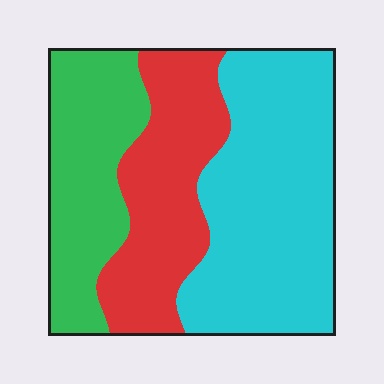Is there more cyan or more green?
Cyan.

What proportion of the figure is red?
Red covers about 30% of the figure.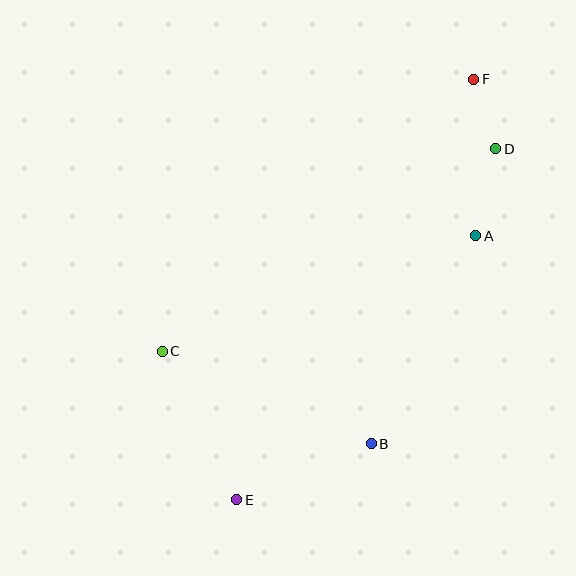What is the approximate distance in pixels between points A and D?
The distance between A and D is approximately 90 pixels.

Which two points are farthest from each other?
Points E and F are farthest from each other.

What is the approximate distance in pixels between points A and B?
The distance between A and B is approximately 232 pixels.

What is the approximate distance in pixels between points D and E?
The distance between D and E is approximately 437 pixels.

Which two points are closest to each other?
Points D and F are closest to each other.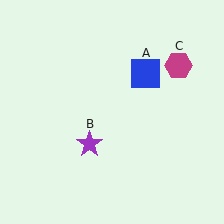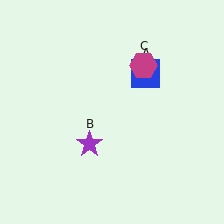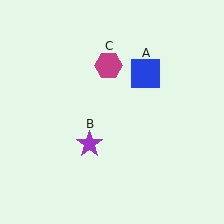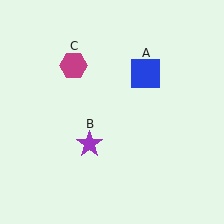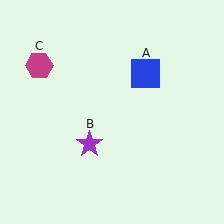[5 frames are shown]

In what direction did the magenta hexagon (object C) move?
The magenta hexagon (object C) moved left.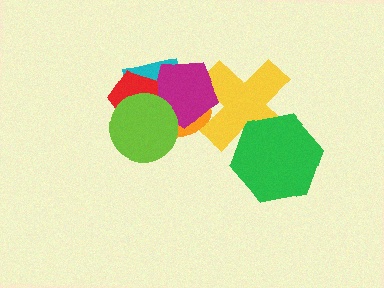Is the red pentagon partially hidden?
Yes, it is partially covered by another shape.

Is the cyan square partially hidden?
Yes, it is partially covered by another shape.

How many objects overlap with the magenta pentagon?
5 objects overlap with the magenta pentagon.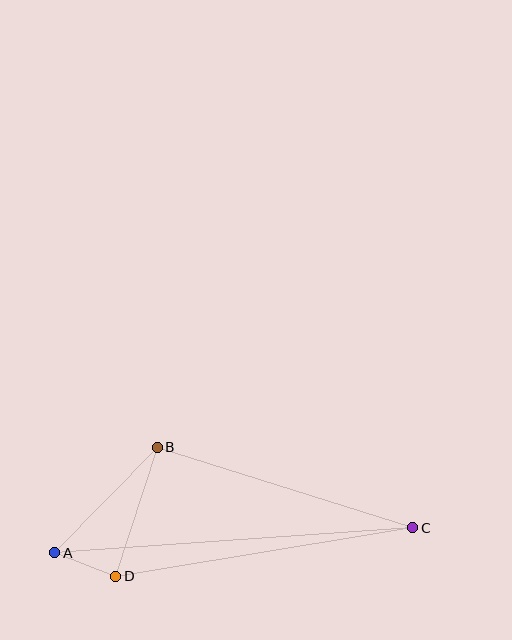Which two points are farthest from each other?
Points A and C are farthest from each other.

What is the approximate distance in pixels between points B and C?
The distance between B and C is approximately 268 pixels.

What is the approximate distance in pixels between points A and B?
The distance between A and B is approximately 147 pixels.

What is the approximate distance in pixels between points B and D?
The distance between B and D is approximately 135 pixels.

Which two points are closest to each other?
Points A and D are closest to each other.